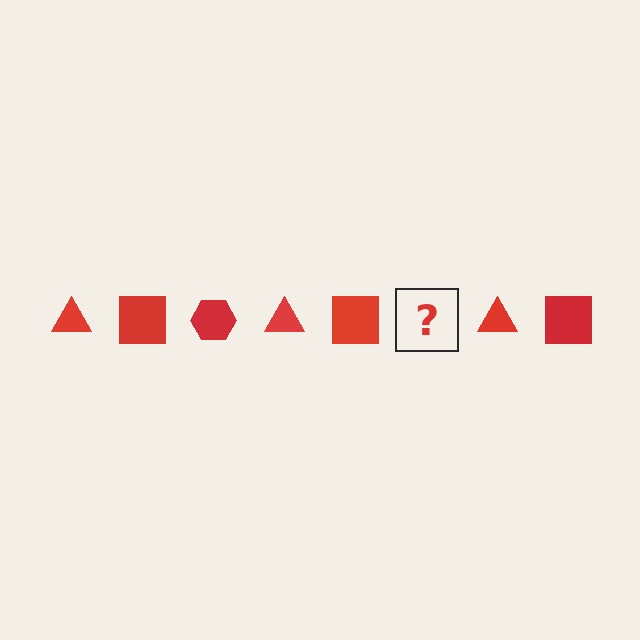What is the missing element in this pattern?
The missing element is a red hexagon.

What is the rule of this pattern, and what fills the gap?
The rule is that the pattern cycles through triangle, square, hexagon shapes in red. The gap should be filled with a red hexagon.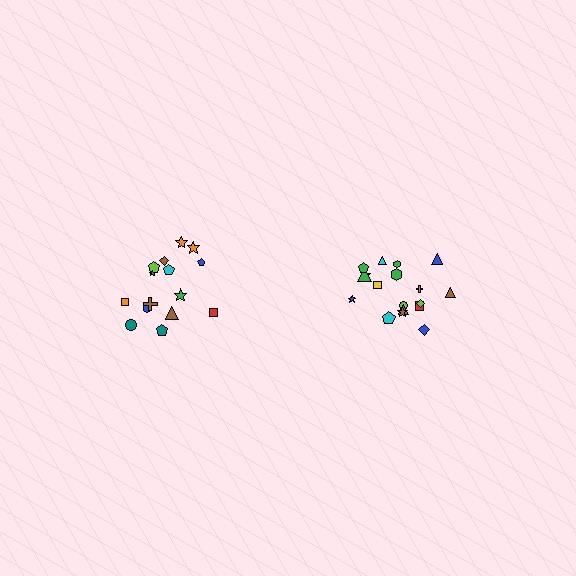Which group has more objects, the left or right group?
The right group.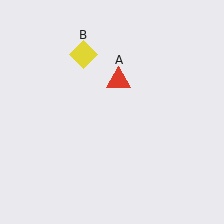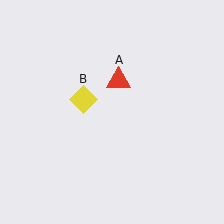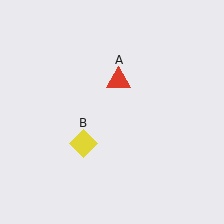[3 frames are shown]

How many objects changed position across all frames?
1 object changed position: yellow diamond (object B).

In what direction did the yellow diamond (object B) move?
The yellow diamond (object B) moved down.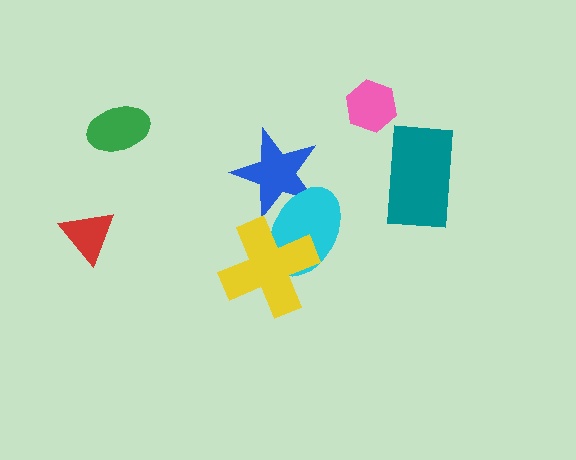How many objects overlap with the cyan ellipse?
2 objects overlap with the cyan ellipse.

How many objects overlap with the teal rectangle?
0 objects overlap with the teal rectangle.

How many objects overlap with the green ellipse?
0 objects overlap with the green ellipse.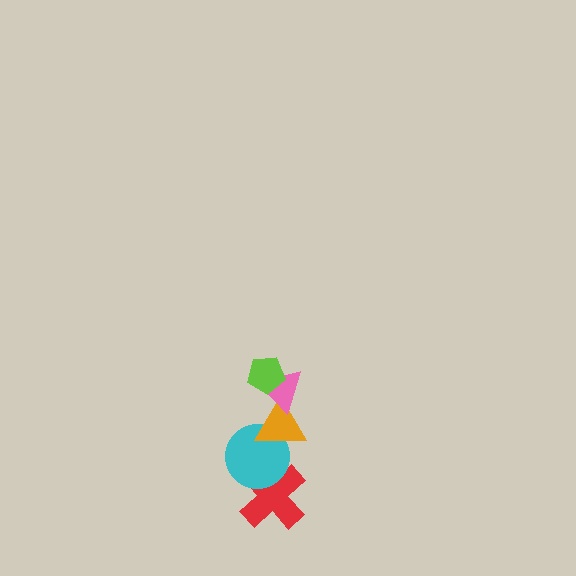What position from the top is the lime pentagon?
The lime pentagon is 1st from the top.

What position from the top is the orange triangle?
The orange triangle is 3rd from the top.